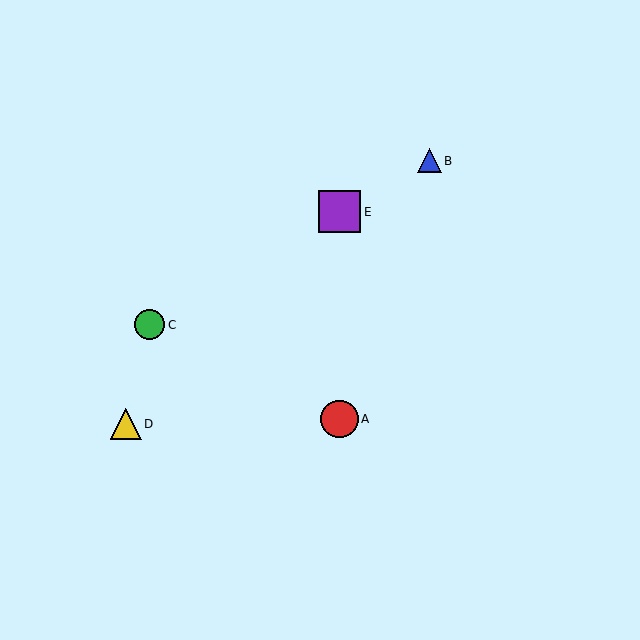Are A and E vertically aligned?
Yes, both are at x≈339.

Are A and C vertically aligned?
No, A is at x≈339 and C is at x≈150.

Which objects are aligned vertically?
Objects A, E are aligned vertically.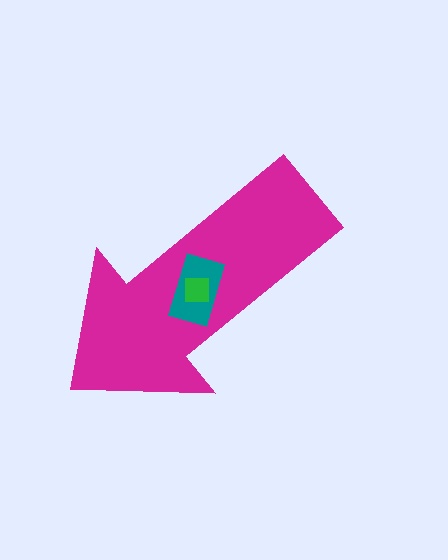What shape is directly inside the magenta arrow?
The teal rectangle.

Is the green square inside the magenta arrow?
Yes.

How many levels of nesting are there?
3.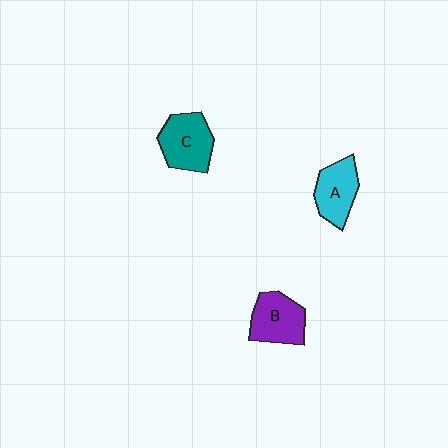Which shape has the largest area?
Shape C (teal).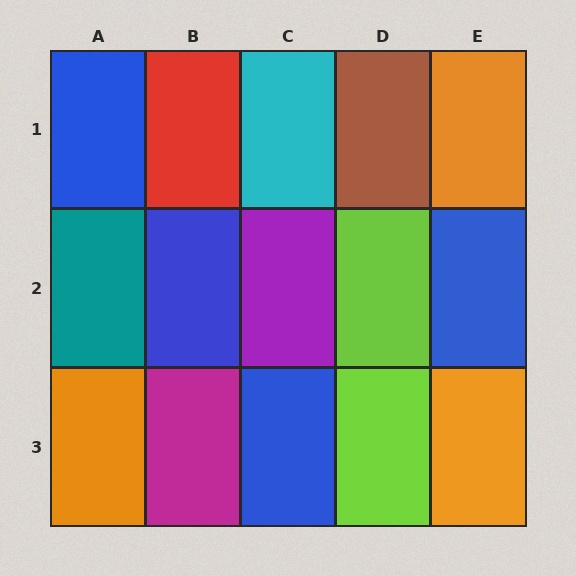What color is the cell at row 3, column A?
Orange.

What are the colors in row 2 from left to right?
Teal, blue, purple, lime, blue.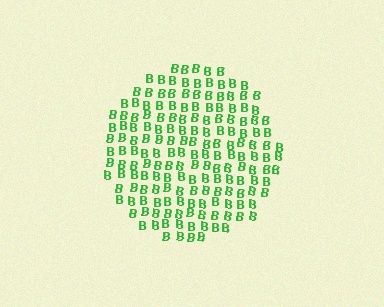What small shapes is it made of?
It is made of small letter B's.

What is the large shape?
The large shape is a circle.